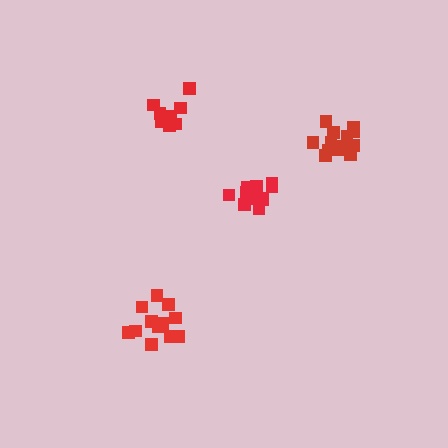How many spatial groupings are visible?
There are 4 spatial groupings.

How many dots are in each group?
Group 1: 12 dots, Group 2: 13 dots, Group 3: 8 dots, Group 4: 13 dots (46 total).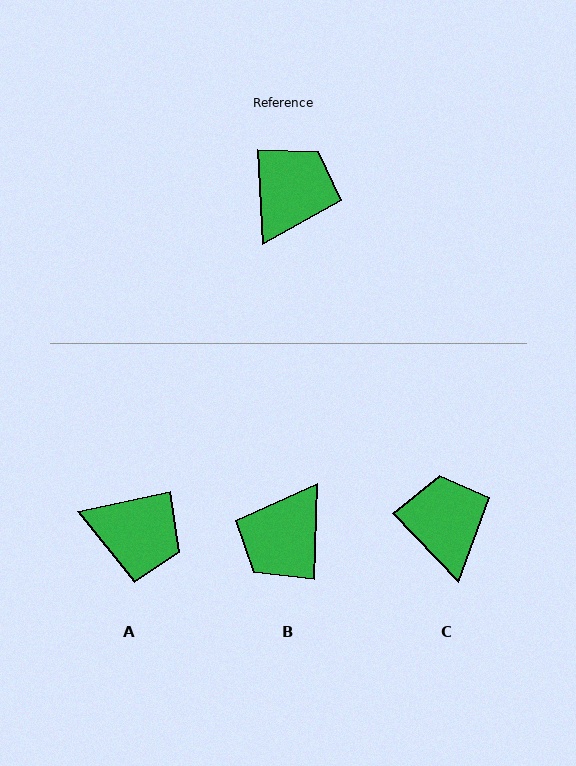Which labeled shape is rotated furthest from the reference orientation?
B, about 175 degrees away.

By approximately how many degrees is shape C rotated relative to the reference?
Approximately 41 degrees counter-clockwise.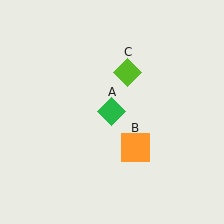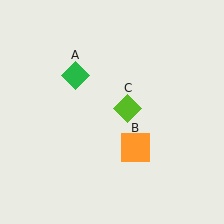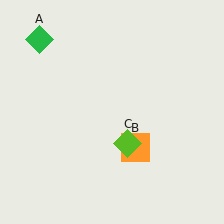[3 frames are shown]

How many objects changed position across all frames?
2 objects changed position: green diamond (object A), lime diamond (object C).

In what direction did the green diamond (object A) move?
The green diamond (object A) moved up and to the left.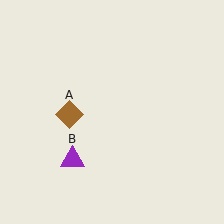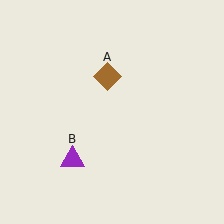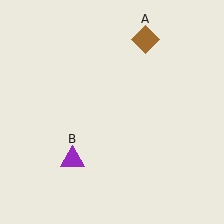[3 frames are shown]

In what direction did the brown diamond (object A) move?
The brown diamond (object A) moved up and to the right.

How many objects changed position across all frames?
1 object changed position: brown diamond (object A).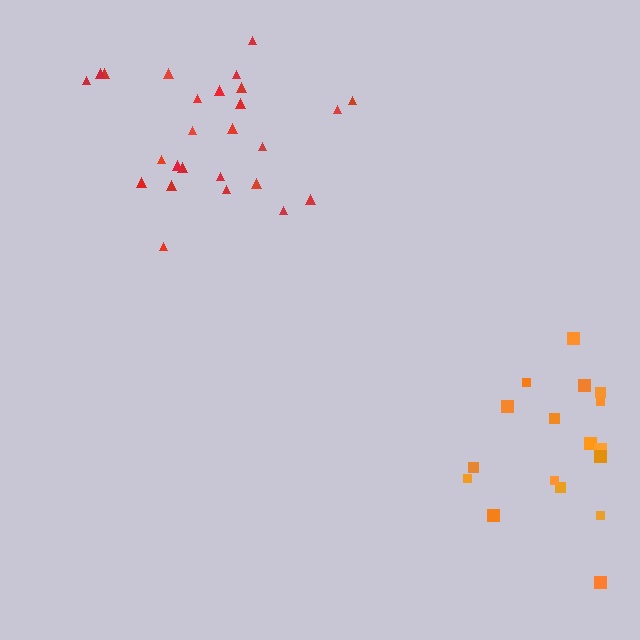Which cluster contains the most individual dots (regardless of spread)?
Red (26).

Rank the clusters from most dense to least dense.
red, orange.